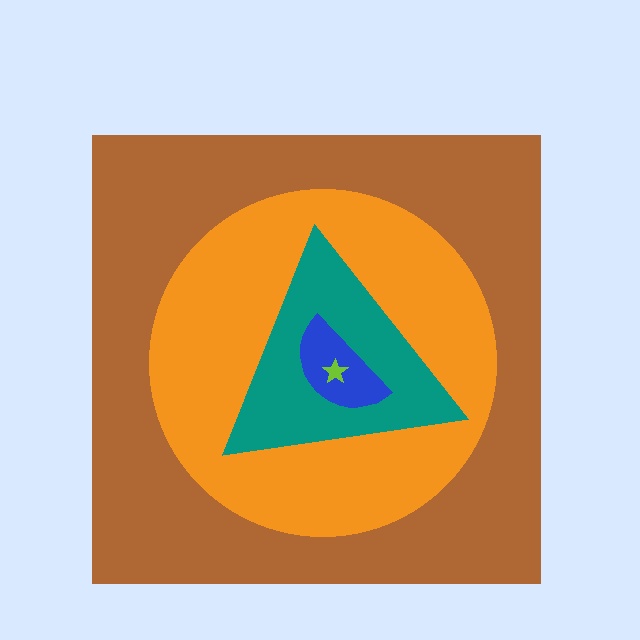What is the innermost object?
The lime star.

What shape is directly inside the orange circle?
The teal triangle.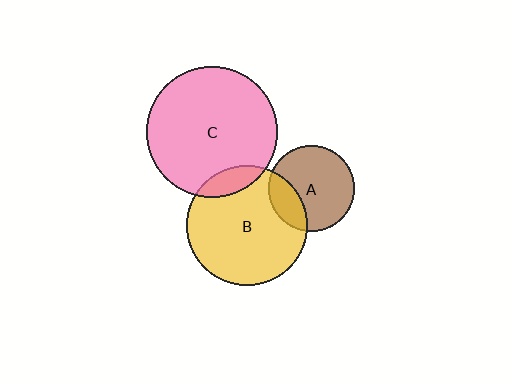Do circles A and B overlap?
Yes.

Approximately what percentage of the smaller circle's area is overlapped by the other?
Approximately 25%.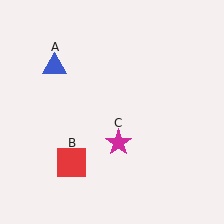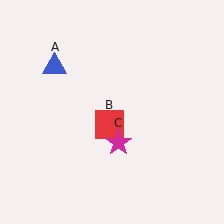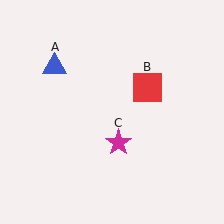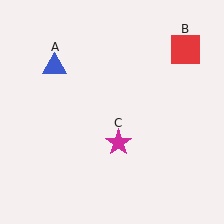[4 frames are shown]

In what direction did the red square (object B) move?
The red square (object B) moved up and to the right.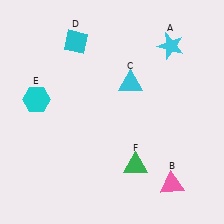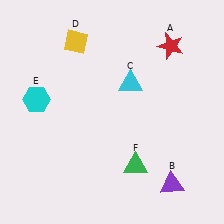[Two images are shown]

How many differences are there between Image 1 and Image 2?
There are 3 differences between the two images.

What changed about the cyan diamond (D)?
In Image 1, D is cyan. In Image 2, it changed to yellow.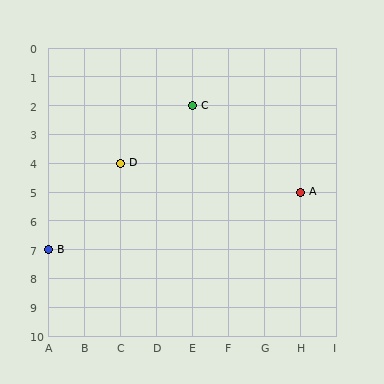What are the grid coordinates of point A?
Point A is at grid coordinates (H, 5).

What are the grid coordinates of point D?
Point D is at grid coordinates (C, 4).